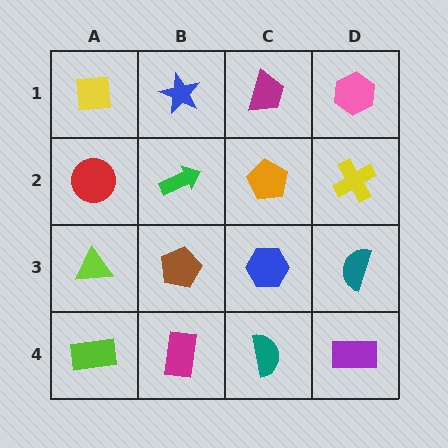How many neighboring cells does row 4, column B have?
3.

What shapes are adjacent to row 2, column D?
A pink hexagon (row 1, column D), a teal semicircle (row 3, column D), an orange pentagon (row 2, column C).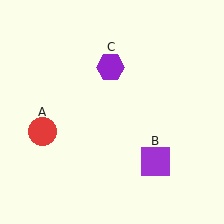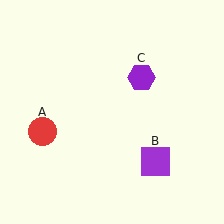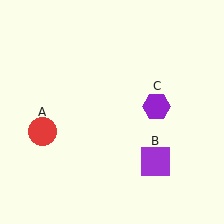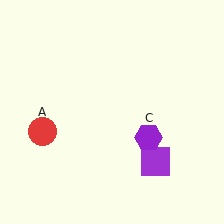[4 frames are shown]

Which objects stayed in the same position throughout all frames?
Red circle (object A) and purple square (object B) remained stationary.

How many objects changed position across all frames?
1 object changed position: purple hexagon (object C).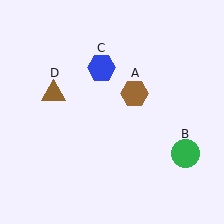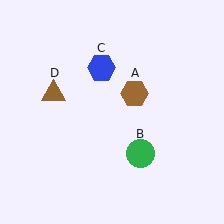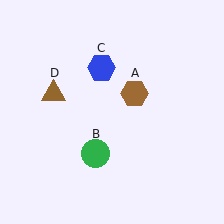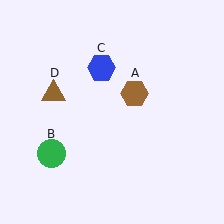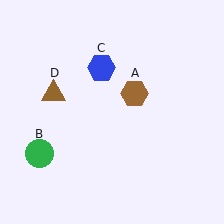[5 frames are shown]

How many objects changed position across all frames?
1 object changed position: green circle (object B).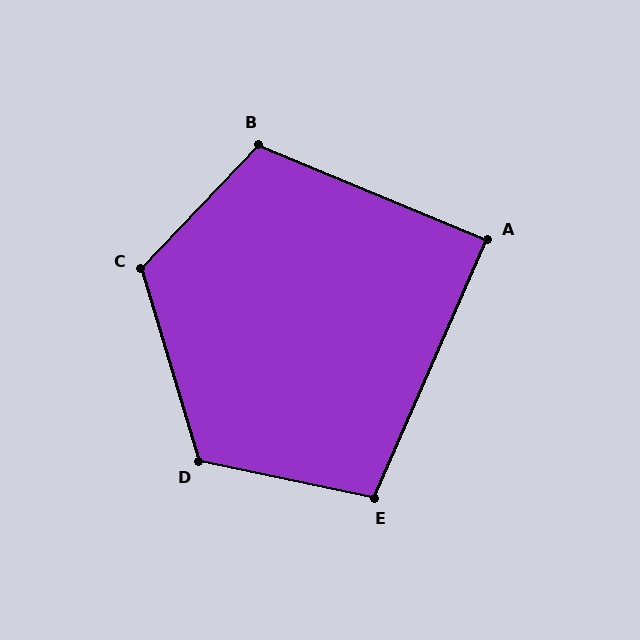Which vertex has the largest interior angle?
C, at approximately 120 degrees.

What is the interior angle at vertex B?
Approximately 111 degrees (obtuse).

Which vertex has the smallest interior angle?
A, at approximately 89 degrees.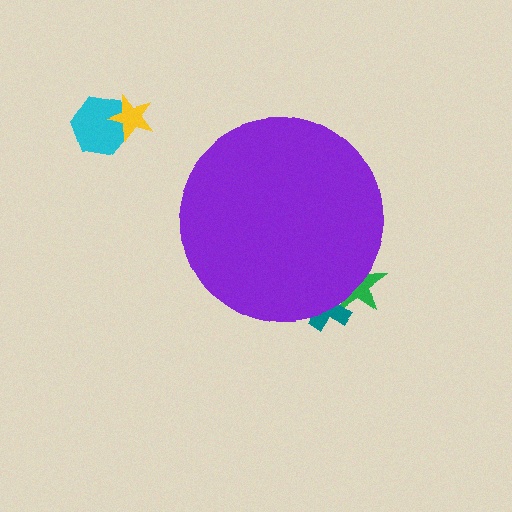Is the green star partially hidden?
Yes, the green star is partially hidden behind the purple circle.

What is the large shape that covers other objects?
A purple circle.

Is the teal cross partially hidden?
Yes, the teal cross is partially hidden behind the purple circle.